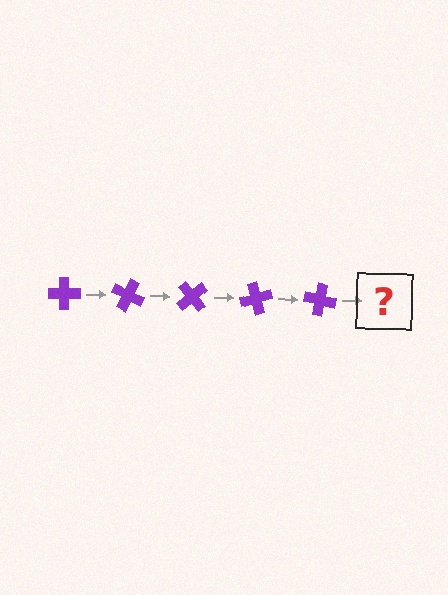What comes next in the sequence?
The next element should be a purple cross rotated 125 degrees.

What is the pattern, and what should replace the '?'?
The pattern is that the cross rotates 25 degrees each step. The '?' should be a purple cross rotated 125 degrees.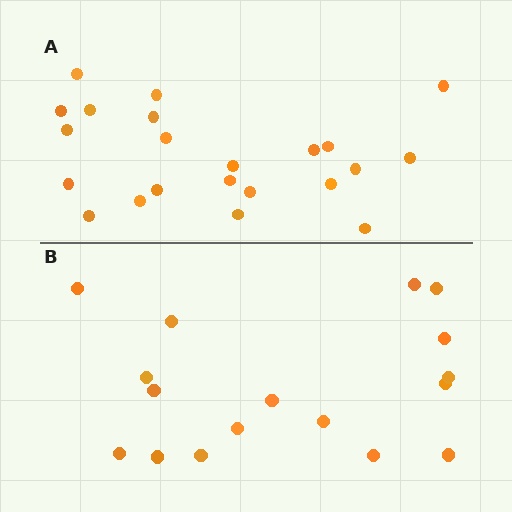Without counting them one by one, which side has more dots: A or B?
Region A (the top region) has more dots.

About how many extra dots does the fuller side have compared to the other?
Region A has about 5 more dots than region B.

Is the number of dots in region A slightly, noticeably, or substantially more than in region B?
Region A has noticeably more, but not dramatically so. The ratio is roughly 1.3 to 1.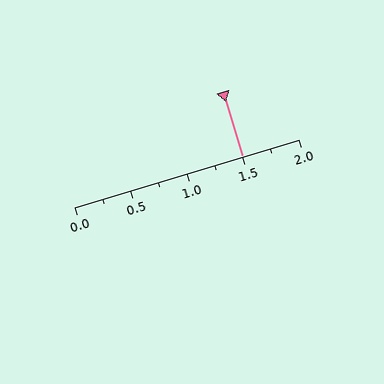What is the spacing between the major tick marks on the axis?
The major ticks are spaced 0.5 apart.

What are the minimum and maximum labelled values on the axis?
The axis runs from 0.0 to 2.0.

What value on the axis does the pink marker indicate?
The marker indicates approximately 1.5.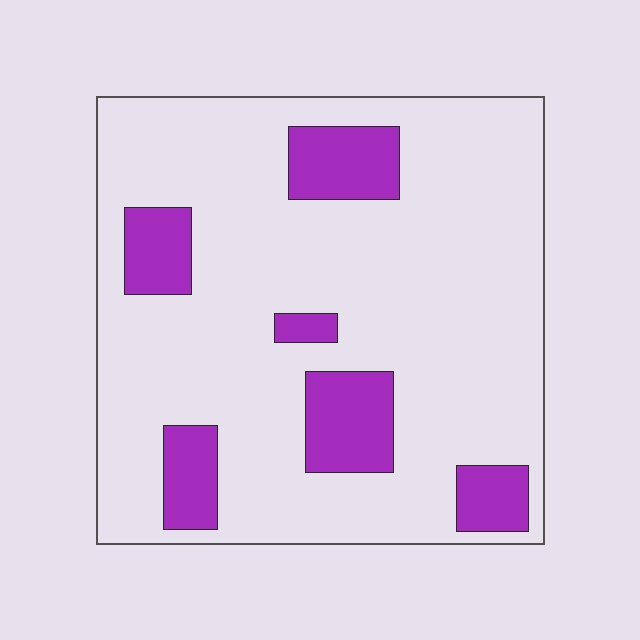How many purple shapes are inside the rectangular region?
6.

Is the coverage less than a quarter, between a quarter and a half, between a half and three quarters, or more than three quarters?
Less than a quarter.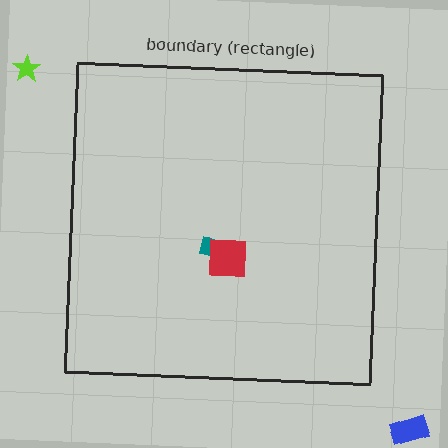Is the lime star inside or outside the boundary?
Outside.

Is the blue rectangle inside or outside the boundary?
Outside.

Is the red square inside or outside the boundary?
Inside.